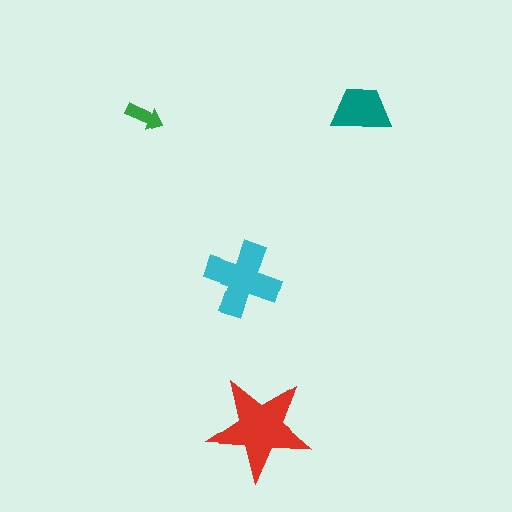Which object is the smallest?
The green arrow.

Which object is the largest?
The red star.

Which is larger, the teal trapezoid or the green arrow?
The teal trapezoid.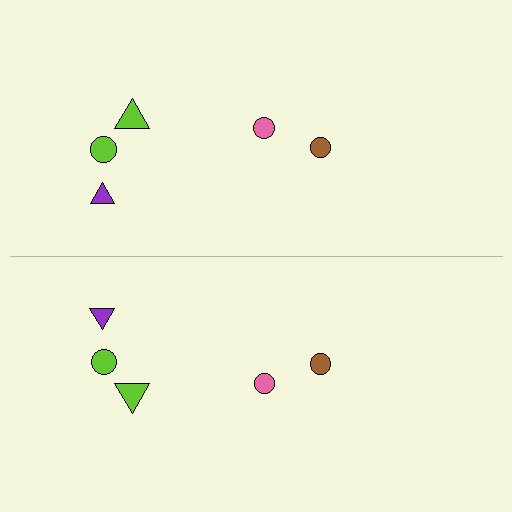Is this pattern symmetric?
Yes, this pattern has bilateral (reflection) symmetry.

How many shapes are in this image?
There are 10 shapes in this image.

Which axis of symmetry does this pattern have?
The pattern has a horizontal axis of symmetry running through the center of the image.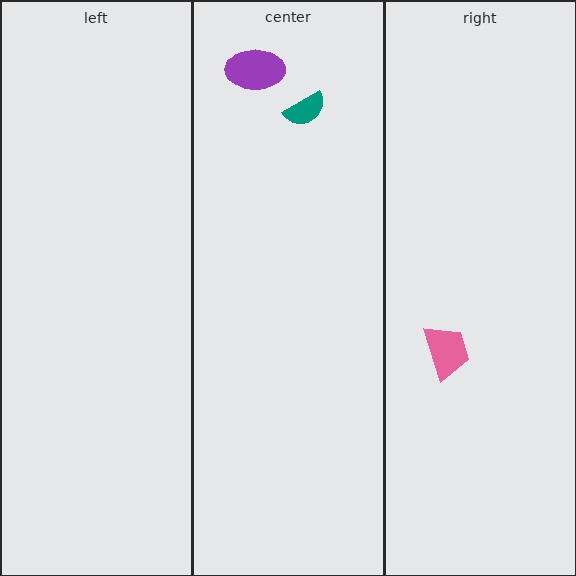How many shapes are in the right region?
1.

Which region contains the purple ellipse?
The center region.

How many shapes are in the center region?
2.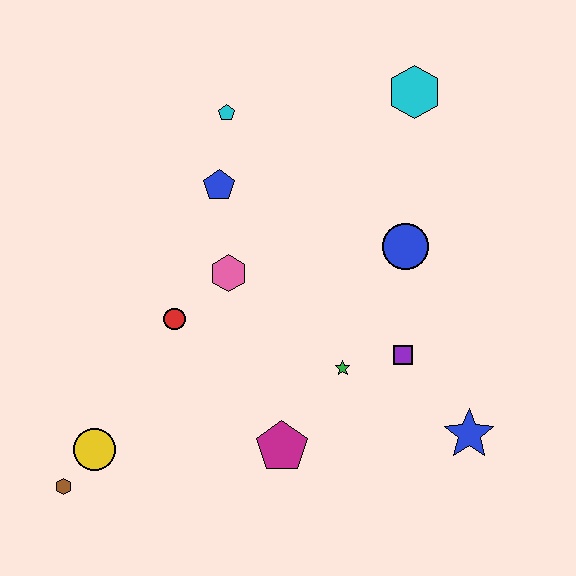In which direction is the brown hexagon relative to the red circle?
The brown hexagon is below the red circle.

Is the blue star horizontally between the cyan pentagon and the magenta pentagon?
No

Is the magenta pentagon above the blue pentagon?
No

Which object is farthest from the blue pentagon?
The blue star is farthest from the blue pentagon.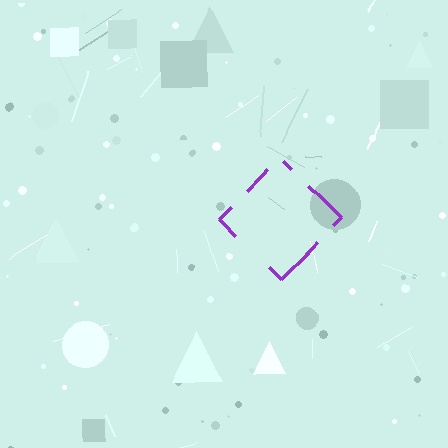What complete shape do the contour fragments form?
The contour fragments form a diamond.